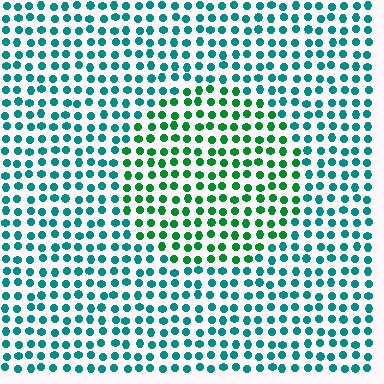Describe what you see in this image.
The image is filled with small teal elements in a uniform arrangement. A circle-shaped region is visible where the elements are tinted to a slightly different hue, forming a subtle color boundary.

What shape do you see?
I see a circle.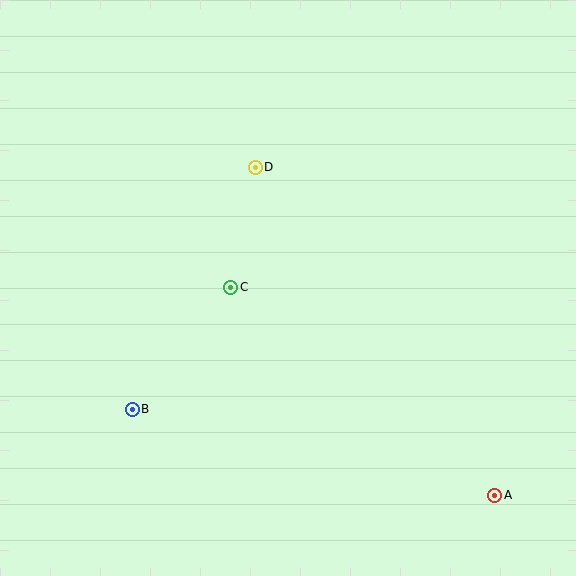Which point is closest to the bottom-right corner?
Point A is closest to the bottom-right corner.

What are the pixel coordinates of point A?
Point A is at (495, 495).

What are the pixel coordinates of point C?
Point C is at (231, 287).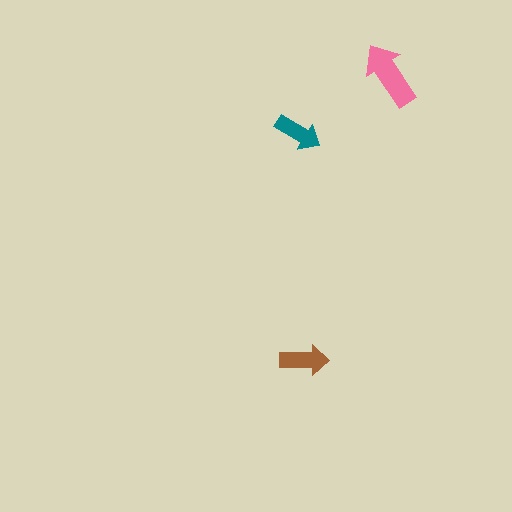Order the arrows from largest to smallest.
the pink one, the brown one, the teal one.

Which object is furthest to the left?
The teal arrow is leftmost.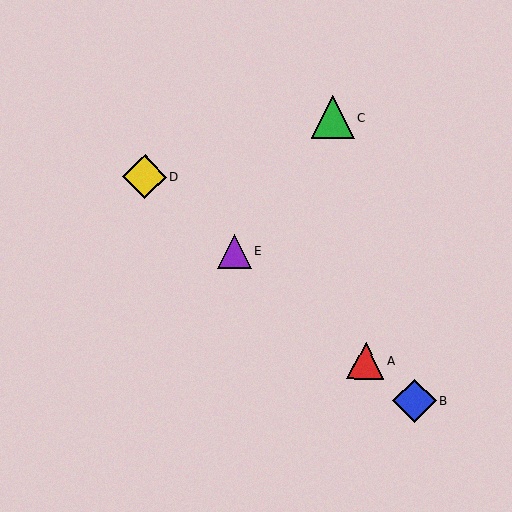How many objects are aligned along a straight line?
4 objects (A, B, D, E) are aligned along a straight line.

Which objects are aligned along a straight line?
Objects A, B, D, E are aligned along a straight line.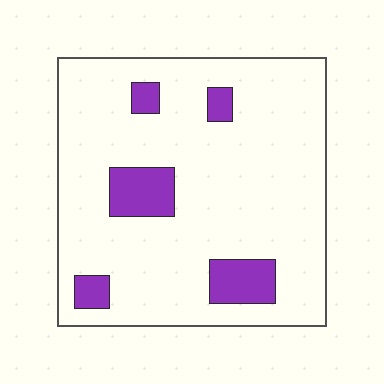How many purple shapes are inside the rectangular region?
5.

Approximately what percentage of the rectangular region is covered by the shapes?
Approximately 15%.